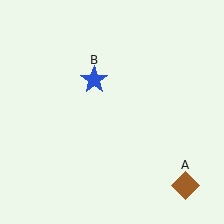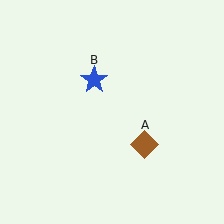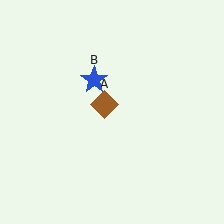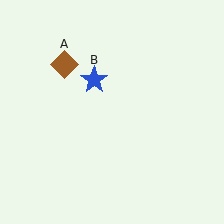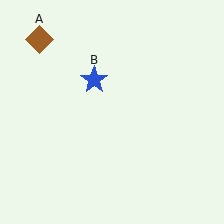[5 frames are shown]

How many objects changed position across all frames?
1 object changed position: brown diamond (object A).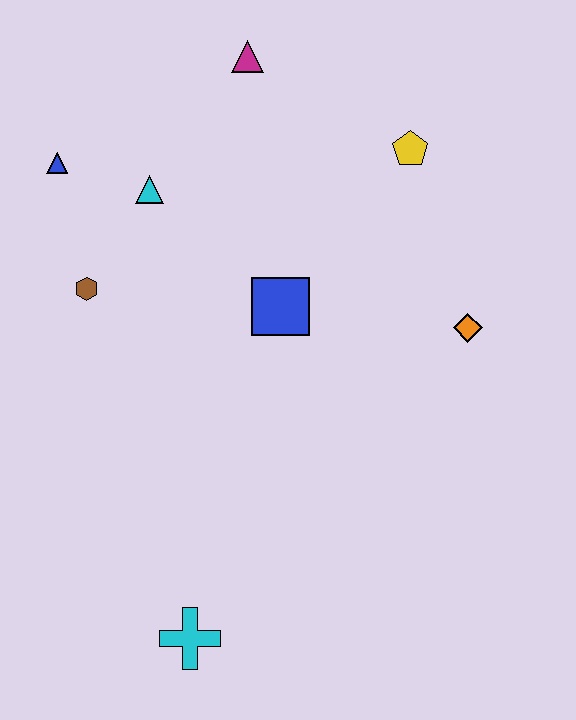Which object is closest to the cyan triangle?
The blue triangle is closest to the cyan triangle.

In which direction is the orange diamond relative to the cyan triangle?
The orange diamond is to the right of the cyan triangle.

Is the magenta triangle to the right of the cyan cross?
Yes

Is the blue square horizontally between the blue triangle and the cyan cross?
No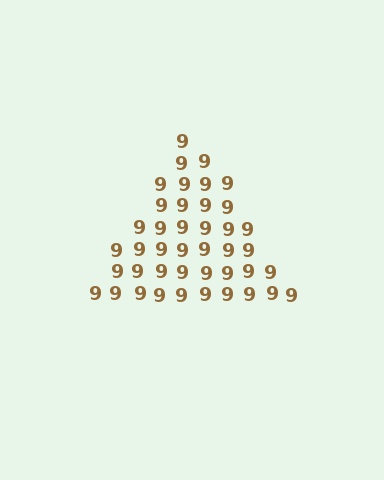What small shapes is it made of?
It is made of small digit 9's.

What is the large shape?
The large shape is a triangle.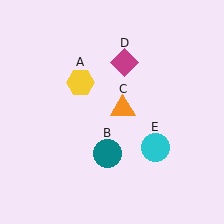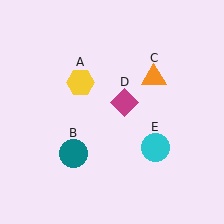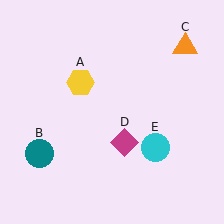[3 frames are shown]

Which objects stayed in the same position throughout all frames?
Yellow hexagon (object A) and cyan circle (object E) remained stationary.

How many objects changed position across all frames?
3 objects changed position: teal circle (object B), orange triangle (object C), magenta diamond (object D).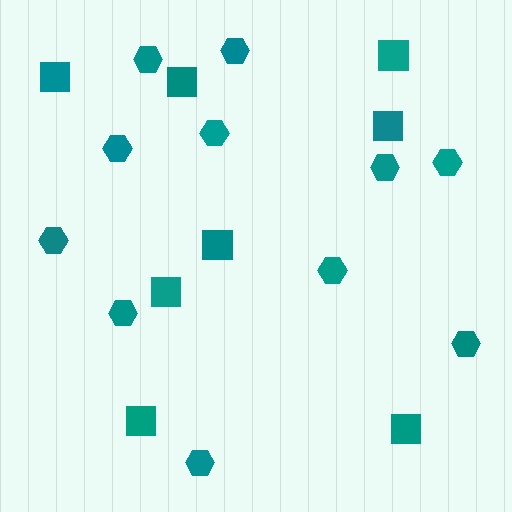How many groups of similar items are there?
There are 2 groups: one group of squares (8) and one group of hexagons (11).